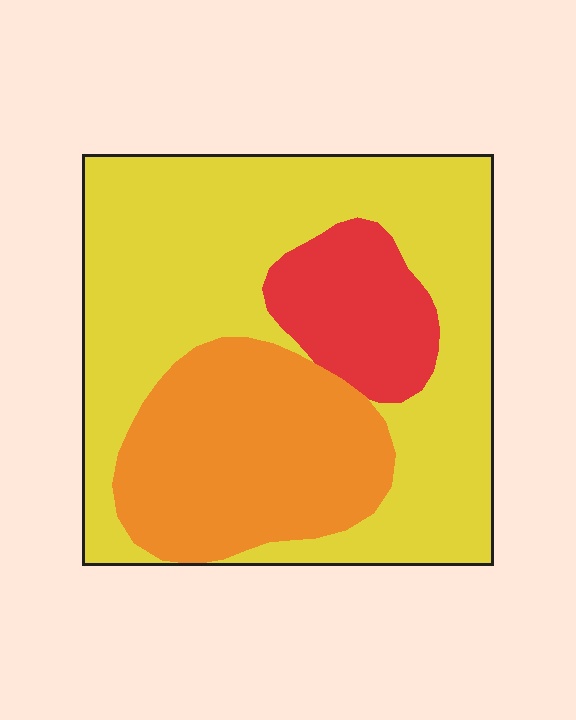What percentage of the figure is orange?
Orange takes up about one quarter (1/4) of the figure.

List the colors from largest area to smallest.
From largest to smallest: yellow, orange, red.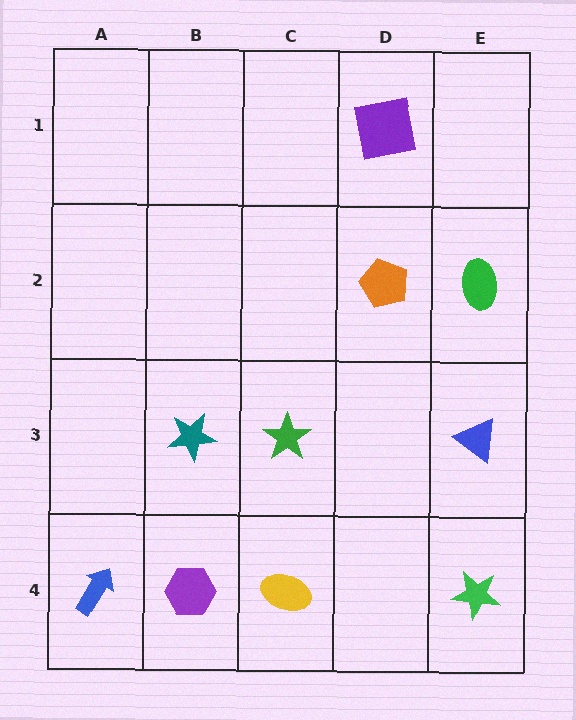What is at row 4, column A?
A blue arrow.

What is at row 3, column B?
A teal star.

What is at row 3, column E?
A blue triangle.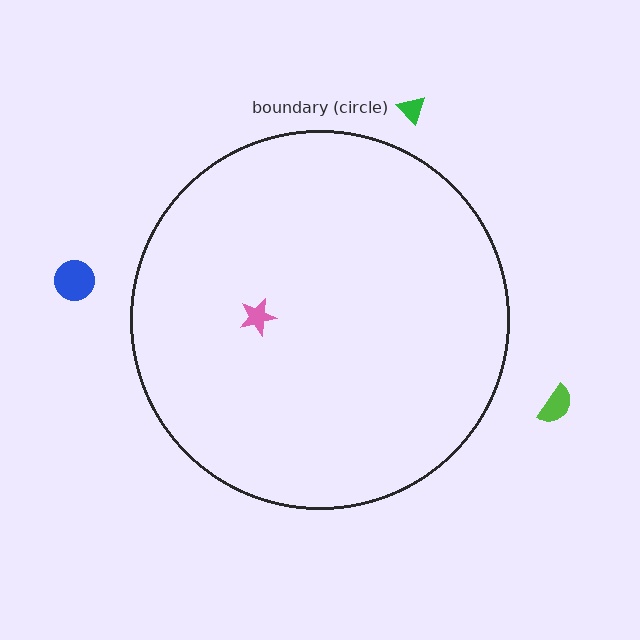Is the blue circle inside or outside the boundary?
Outside.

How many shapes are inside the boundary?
1 inside, 3 outside.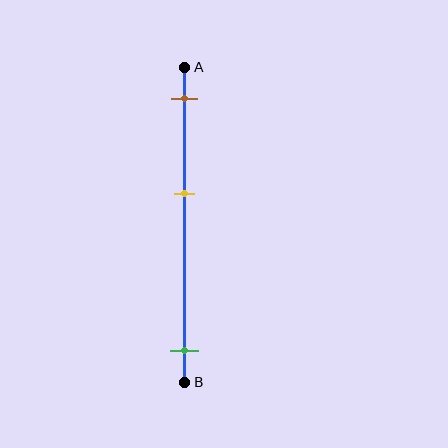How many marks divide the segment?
There are 3 marks dividing the segment.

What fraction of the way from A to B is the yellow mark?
The yellow mark is approximately 40% (0.4) of the way from A to B.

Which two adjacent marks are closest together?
The brown and yellow marks are the closest adjacent pair.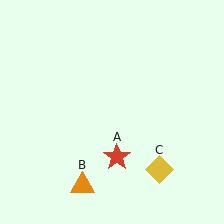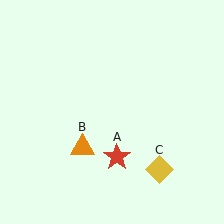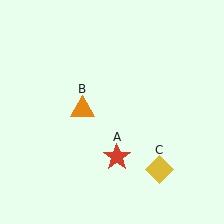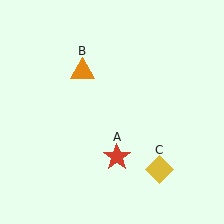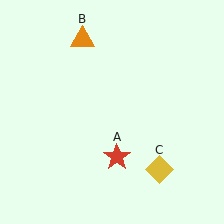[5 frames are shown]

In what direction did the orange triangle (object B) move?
The orange triangle (object B) moved up.